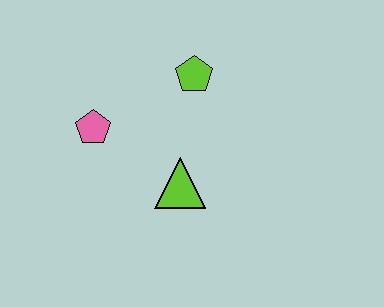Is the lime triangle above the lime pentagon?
No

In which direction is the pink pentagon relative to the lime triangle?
The pink pentagon is to the left of the lime triangle.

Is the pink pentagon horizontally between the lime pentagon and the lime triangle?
No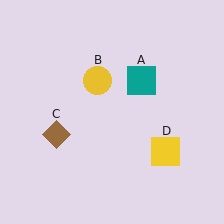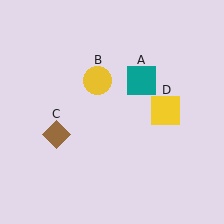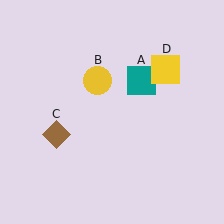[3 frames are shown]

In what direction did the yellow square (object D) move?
The yellow square (object D) moved up.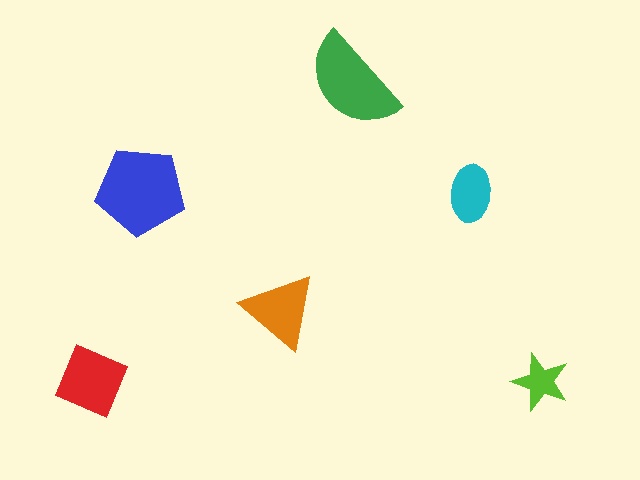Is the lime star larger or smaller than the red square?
Smaller.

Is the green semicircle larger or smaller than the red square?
Larger.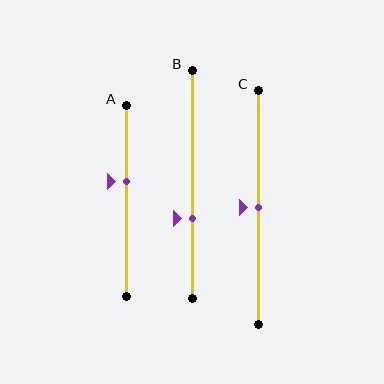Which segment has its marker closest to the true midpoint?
Segment C has its marker closest to the true midpoint.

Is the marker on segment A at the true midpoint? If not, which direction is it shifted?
No, the marker on segment A is shifted upward by about 10% of the segment length.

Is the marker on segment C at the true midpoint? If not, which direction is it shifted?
Yes, the marker on segment C is at the true midpoint.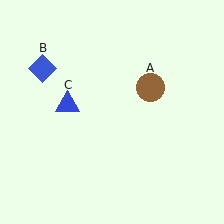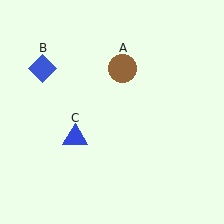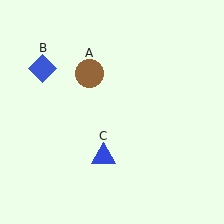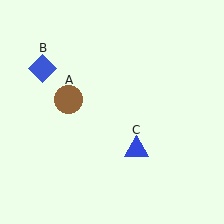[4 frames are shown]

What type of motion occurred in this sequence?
The brown circle (object A), blue triangle (object C) rotated counterclockwise around the center of the scene.